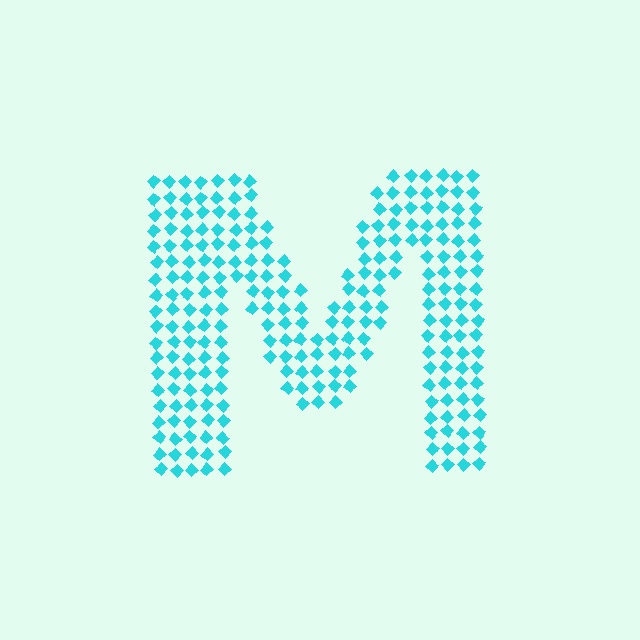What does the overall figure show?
The overall figure shows the letter M.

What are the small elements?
The small elements are diamonds.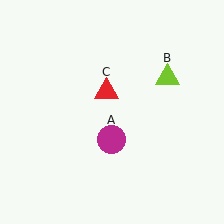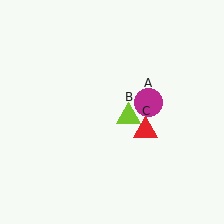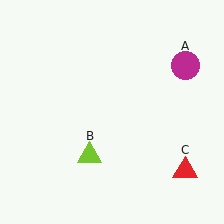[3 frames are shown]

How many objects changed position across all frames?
3 objects changed position: magenta circle (object A), lime triangle (object B), red triangle (object C).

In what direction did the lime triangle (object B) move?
The lime triangle (object B) moved down and to the left.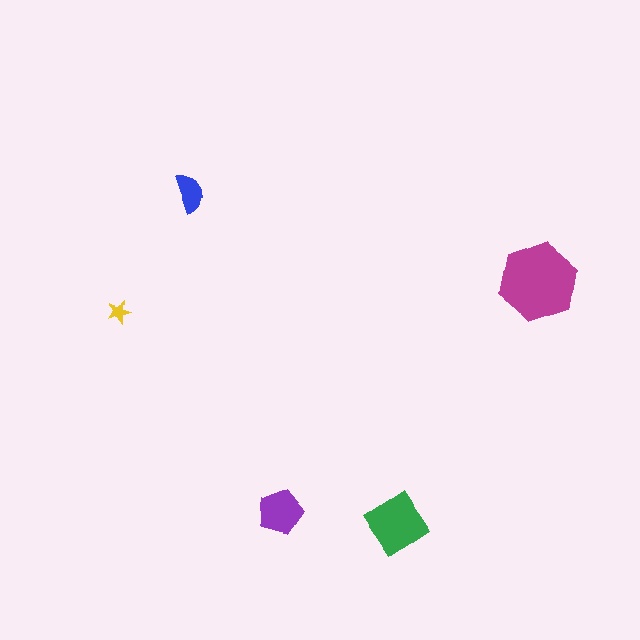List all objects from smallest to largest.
The yellow star, the blue semicircle, the purple pentagon, the green diamond, the magenta hexagon.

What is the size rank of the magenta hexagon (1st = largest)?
1st.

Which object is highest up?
The blue semicircle is topmost.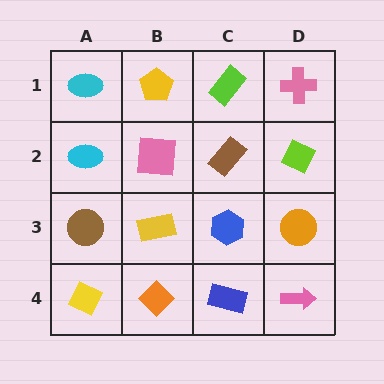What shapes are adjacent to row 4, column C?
A blue hexagon (row 3, column C), an orange diamond (row 4, column B), a pink arrow (row 4, column D).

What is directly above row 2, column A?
A cyan ellipse.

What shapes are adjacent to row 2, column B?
A yellow pentagon (row 1, column B), a yellow rectangle (row 3, column B), a cyan ellipse (row 2, column A), a brown rectangle (row 2, column C).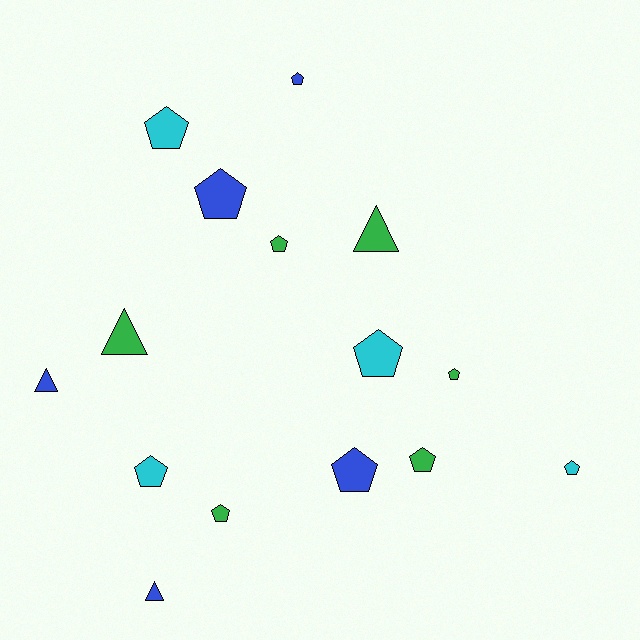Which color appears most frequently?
Green, with 6 objects.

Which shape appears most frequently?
Pentagon, with 11 objects.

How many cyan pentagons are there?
There are 4 cyan pentagons.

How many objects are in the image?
There are 15 objects.